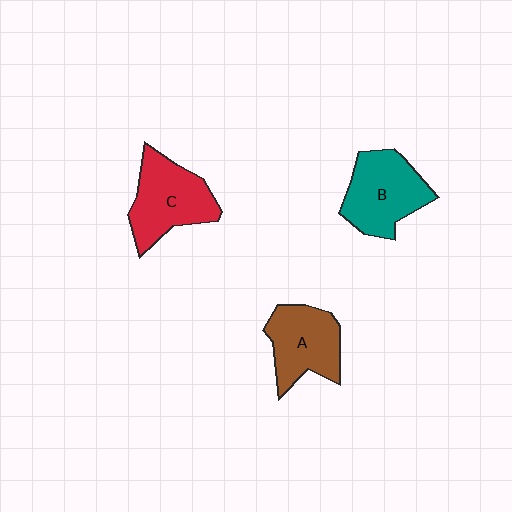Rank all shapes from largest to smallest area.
From largest to smallest: C (red), B (teal), A (brown).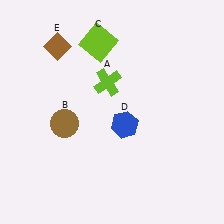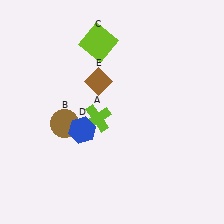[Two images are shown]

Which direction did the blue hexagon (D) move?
The blue hexagon (D) moved left.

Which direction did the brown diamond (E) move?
The brown diamond (E) moved right.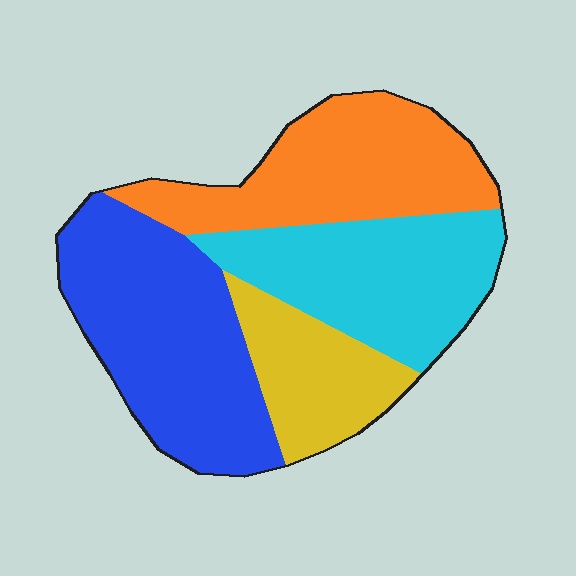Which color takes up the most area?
Blue, at roughly 30%.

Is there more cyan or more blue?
Blue.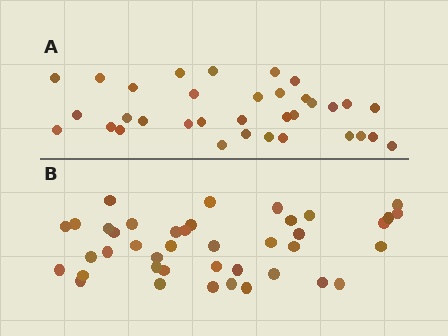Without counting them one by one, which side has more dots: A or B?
Region B (the bottom region) has more dots.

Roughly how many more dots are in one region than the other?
Region B has roughly 8 or so more dots than region A.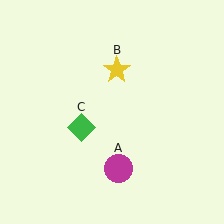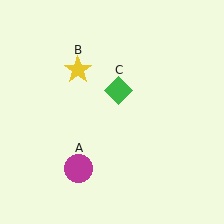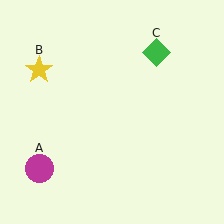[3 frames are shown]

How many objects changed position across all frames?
3 objects changed position: magenta circle (object A), yellow star (object B), green diamond (object C).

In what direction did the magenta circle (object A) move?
The magenta circle (object A) moved left.